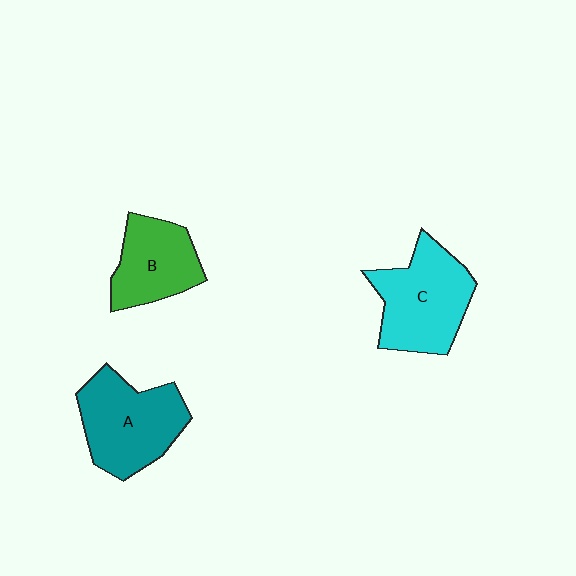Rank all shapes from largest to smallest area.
From largest to smallest: C (cyan), A (teal), B (green).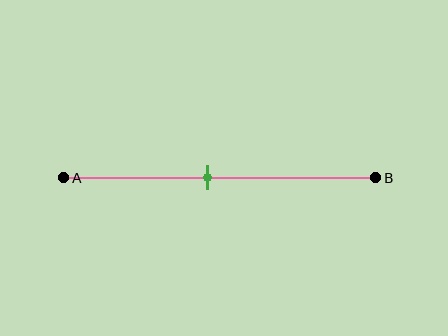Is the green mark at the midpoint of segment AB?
No, the mark is at about 45% from A, not at the 50% midpoint.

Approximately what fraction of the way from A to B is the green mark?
The green mark is approximately 45% of the way from A to B.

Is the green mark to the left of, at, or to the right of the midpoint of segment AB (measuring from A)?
The green mark is to the left of the midpoint of segment AB.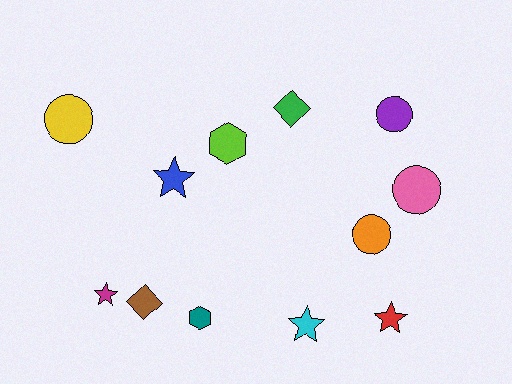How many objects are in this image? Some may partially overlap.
There are 12 objects.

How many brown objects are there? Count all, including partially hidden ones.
There is 1 brown object.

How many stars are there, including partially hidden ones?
There are 4 stars.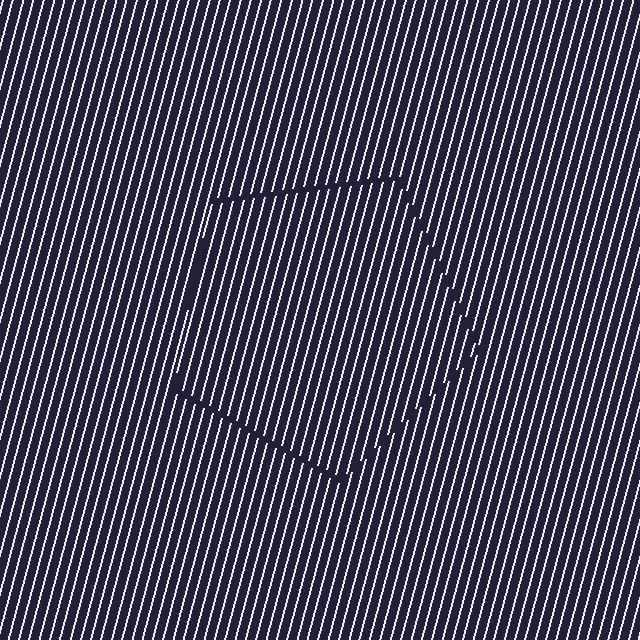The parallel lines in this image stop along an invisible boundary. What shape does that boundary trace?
An illusory pentagon. The interior of the shape contains the same grating, shifted by half a period — the contour is defined by the phase discontinuity where line-ends from the inner and outer gratings abut.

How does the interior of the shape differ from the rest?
The interior of the shape contains the same grating, shifted by half a period — the contour is defined by the phase discontinuity where line-ends from the inner and outer gratings abut.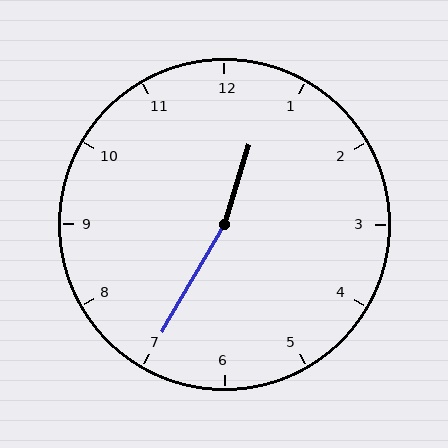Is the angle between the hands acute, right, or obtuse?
It is obtuse.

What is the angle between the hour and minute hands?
Approximately 168 degrees.